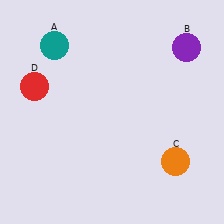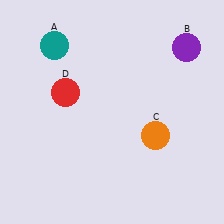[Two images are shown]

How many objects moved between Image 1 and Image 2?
2 objects moved between the two images.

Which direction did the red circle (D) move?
The red circle (D) moved right.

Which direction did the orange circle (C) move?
The orange circle (C) moved up.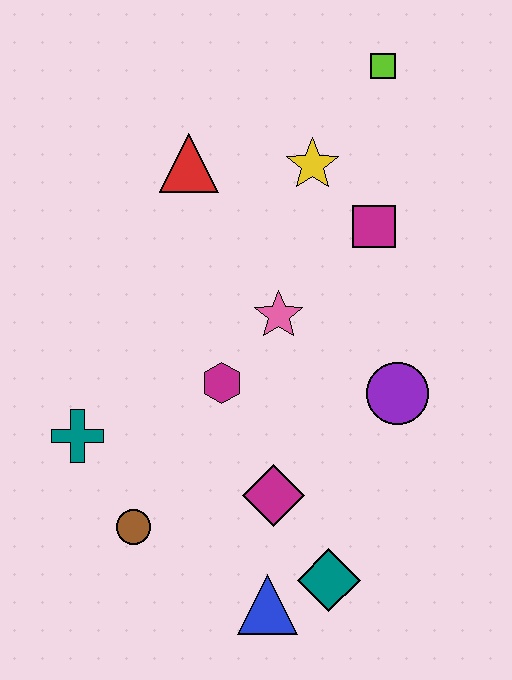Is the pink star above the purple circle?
Yes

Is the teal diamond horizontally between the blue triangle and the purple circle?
Yes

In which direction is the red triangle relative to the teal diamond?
The red triangle is above the teal diamond.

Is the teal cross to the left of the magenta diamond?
Yes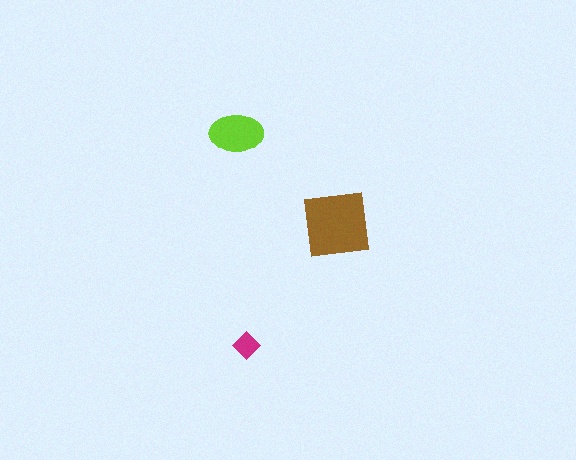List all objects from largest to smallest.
The brown square, the lime ellipse, the magenta diamond.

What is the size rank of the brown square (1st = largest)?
1st.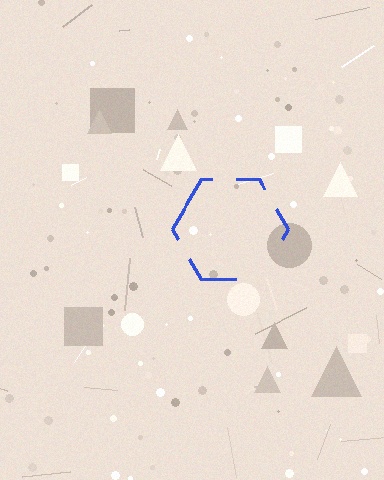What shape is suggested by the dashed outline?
The dashed outline suggests a hexagon.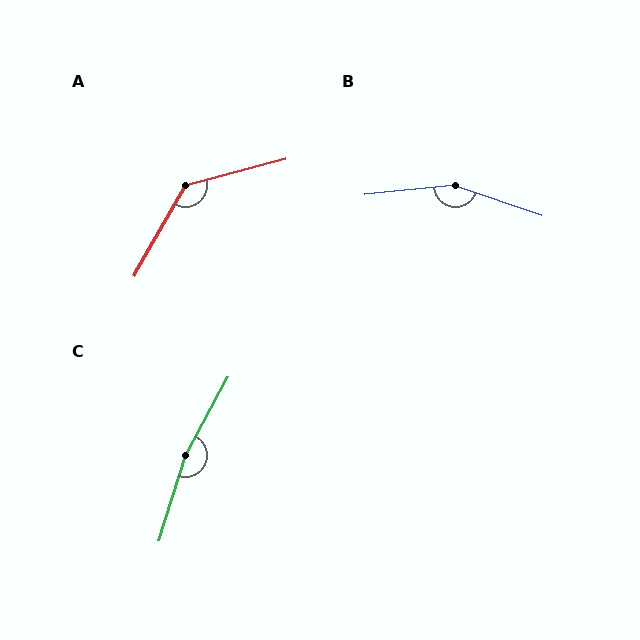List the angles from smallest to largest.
A (134°), B (155°), C (169°).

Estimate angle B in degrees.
Approximately 155 degrees.